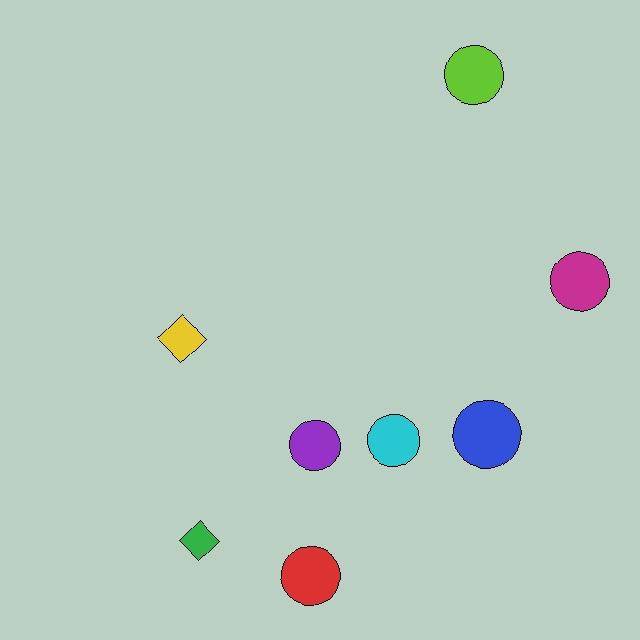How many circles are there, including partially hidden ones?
There are 6 circles.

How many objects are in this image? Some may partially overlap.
There are 8 objects.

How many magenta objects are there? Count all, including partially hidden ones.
There is 1 magenta object.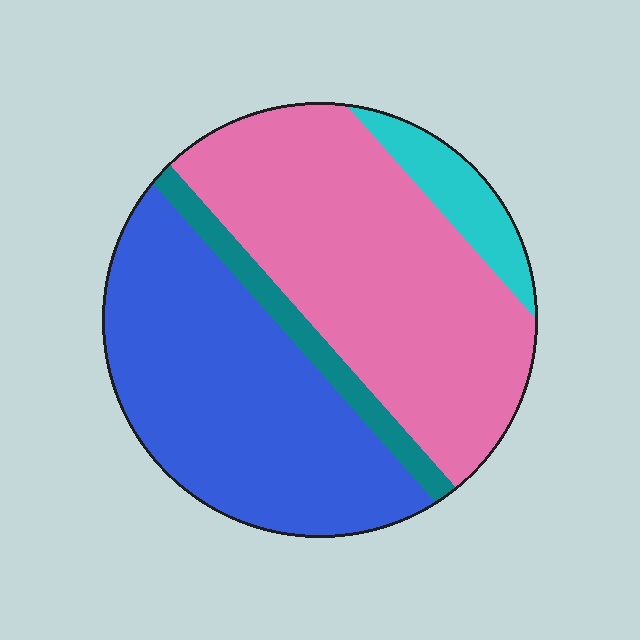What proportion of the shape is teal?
Teal takes up about one tenth (1/10) of the shape.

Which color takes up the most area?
Pink, at roughly 45%.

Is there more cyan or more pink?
Pink.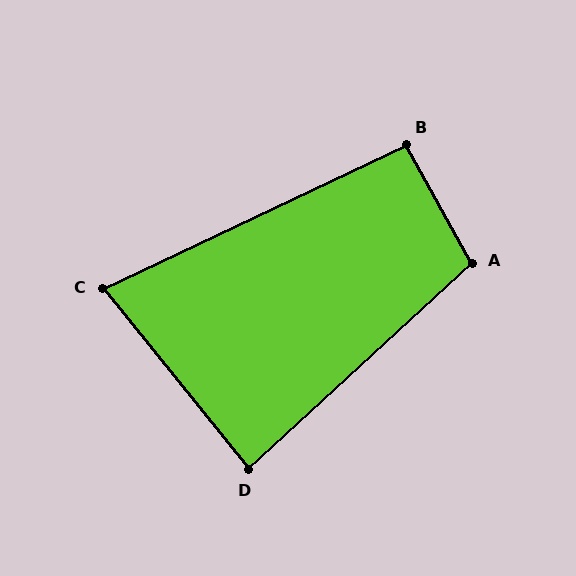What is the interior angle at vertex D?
Approximately 86 degrees (approximately right).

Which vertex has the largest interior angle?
A, at approximately 104 degrees.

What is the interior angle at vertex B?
Approximately 94 degrees (approximately right).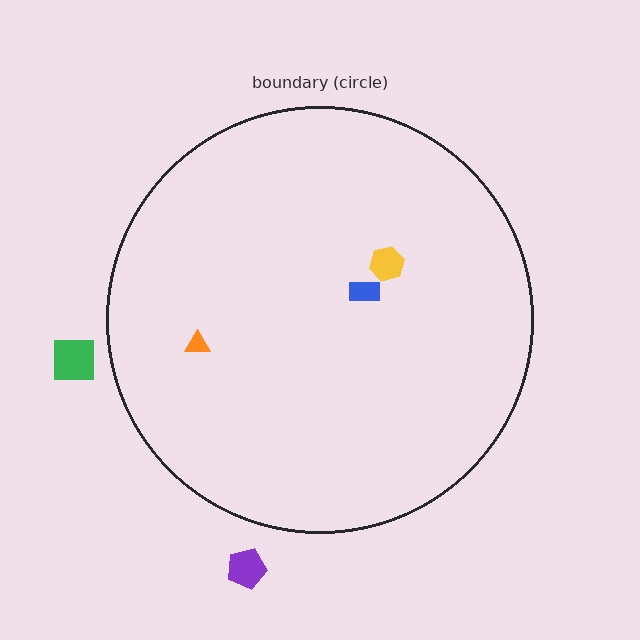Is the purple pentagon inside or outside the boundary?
Outside.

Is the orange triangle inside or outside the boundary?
Inside.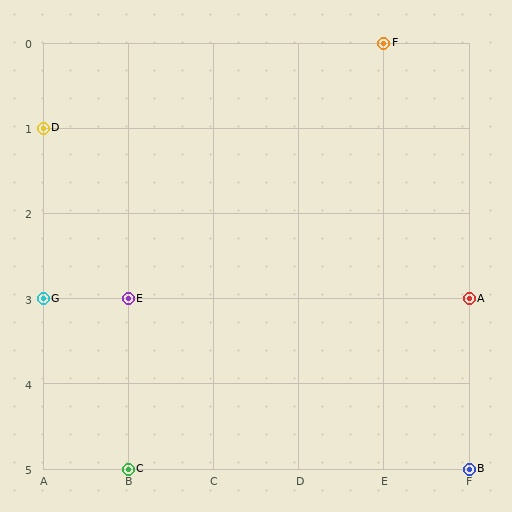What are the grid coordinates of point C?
Point C is at grid coordinates (B, 5).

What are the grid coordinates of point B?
Point B is at grid coordinates (F, 5).